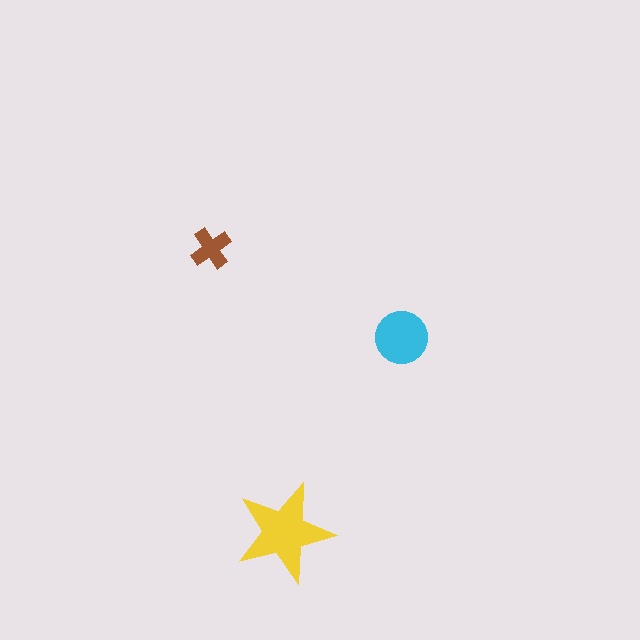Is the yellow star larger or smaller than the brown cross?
Larger.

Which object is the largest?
The yellow star.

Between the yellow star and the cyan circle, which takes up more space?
The yellow star.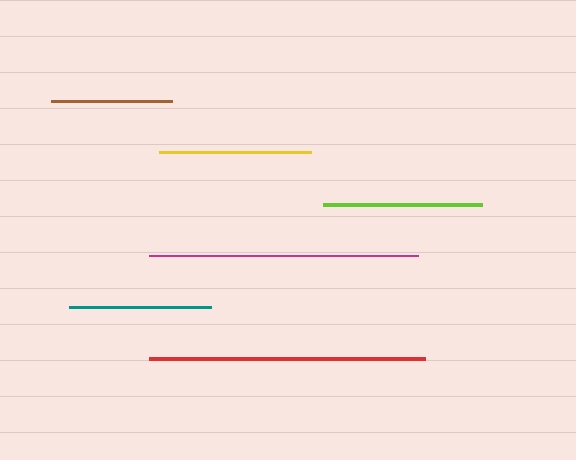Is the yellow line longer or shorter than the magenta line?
The magenta line is longer than the yellow line.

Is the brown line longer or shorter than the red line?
The red line is longer than the brown line.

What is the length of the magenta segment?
The magenta segment is approximately 270 pixels long.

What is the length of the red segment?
The red segment is approximately 277 pixels long.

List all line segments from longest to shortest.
From longest to shortest: red, magenta, lime, yellow, teal, brown.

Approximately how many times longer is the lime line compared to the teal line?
The lime line is approximately 1.1 times the length of the teal line.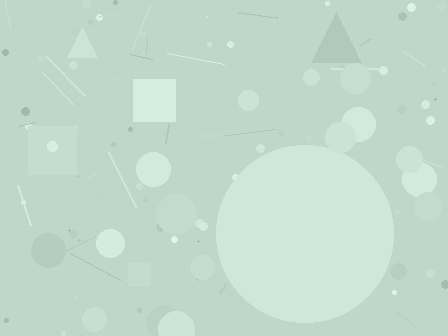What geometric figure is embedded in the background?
A circle is embedded in the background.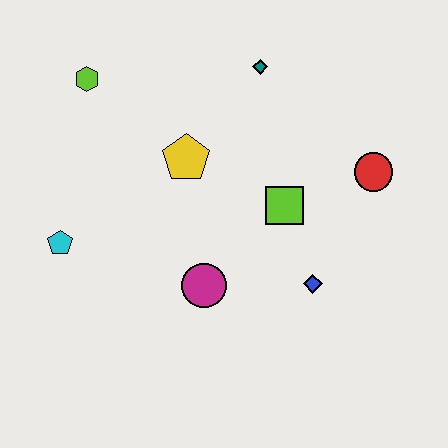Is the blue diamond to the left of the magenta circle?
No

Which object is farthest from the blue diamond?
The lime hexagon is farthest from the blue diamond.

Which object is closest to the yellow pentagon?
The lime square is closest to the yellow pentagon.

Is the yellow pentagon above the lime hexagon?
No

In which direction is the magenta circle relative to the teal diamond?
The magenta circle is below the teal diamond.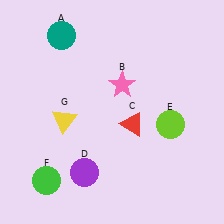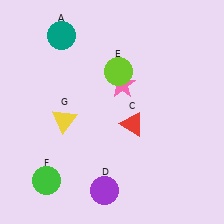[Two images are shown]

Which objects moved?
The objects that moved are: the purple circle (D), the lime circle (E).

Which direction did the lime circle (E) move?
The lime circle (E) moved up.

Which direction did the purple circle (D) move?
The purple circle (D) moved right.